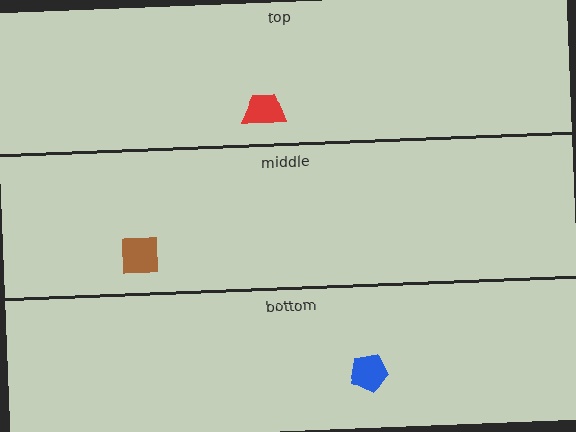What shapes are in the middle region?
The brown square.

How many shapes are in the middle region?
1.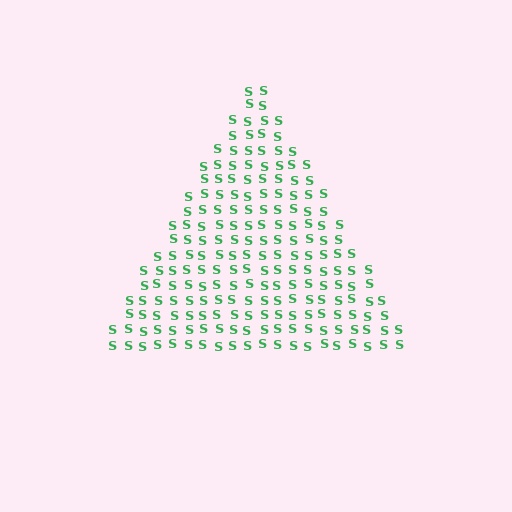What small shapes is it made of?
It is made of small letter S's.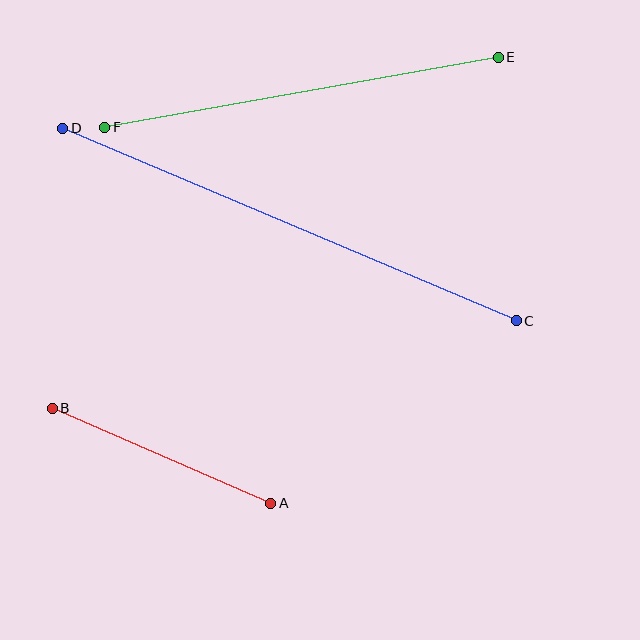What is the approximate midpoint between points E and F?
The midpoint is at approximately (302, 92) pixels.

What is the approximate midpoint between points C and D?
The midpoint is at approximately (290, 225) pixels.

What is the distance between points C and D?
The distance is approximately 493 pixels.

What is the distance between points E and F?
The distance is approximately 400 pixels.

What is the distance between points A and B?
The distance is approximately 238 pixels.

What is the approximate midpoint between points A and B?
The midpoint is at approximately (161, 456) pixels.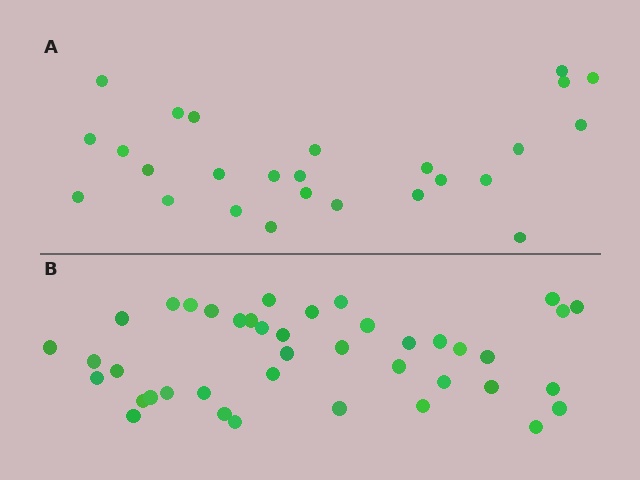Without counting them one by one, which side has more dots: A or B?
Region B (the bottom region) has more dots.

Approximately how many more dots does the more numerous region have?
Region B has approximately 15 more dots than region A.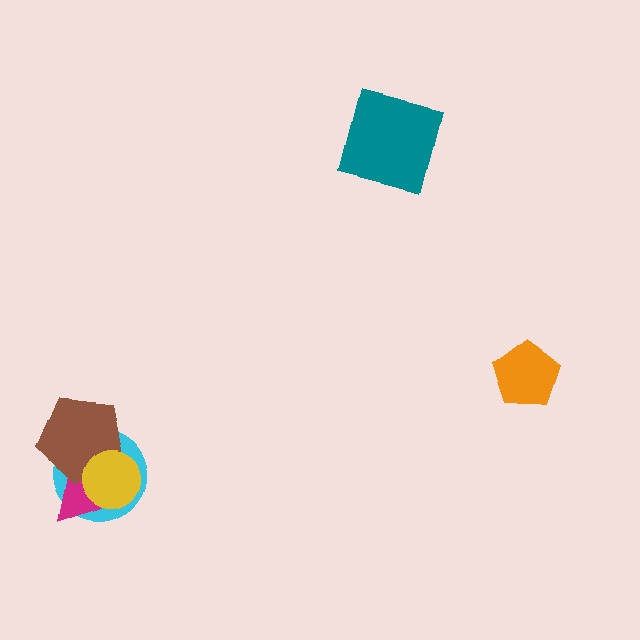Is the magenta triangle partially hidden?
Yes, it is partially covered by another shape.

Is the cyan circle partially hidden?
Yes, it is partially covered by another shape.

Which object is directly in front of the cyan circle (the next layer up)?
The magenta triangle is directly in front of the cyan circle.